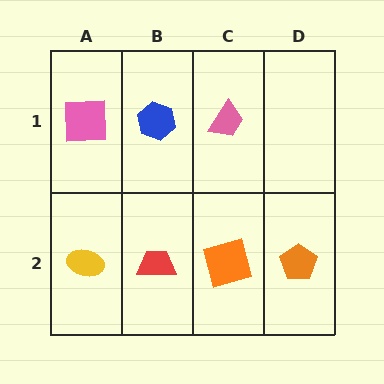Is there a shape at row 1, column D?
No, that cell is empty.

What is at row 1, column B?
A blue hexagon.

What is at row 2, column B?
A red trapezoid.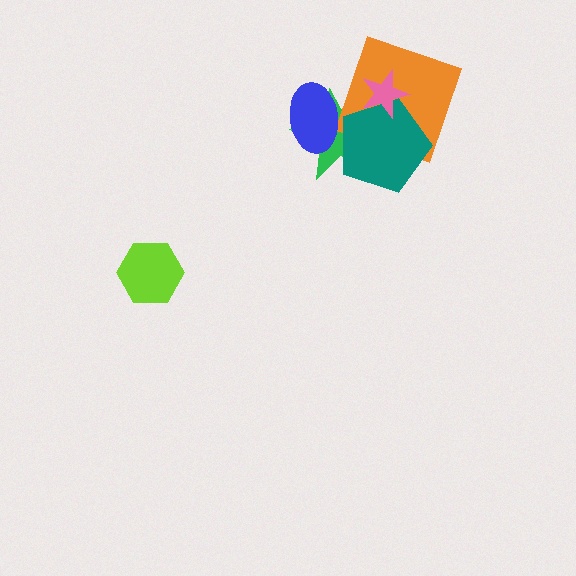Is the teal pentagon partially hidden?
Yes, it is partially covered by another shape.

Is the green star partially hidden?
Yes, it is partially covered by another shape.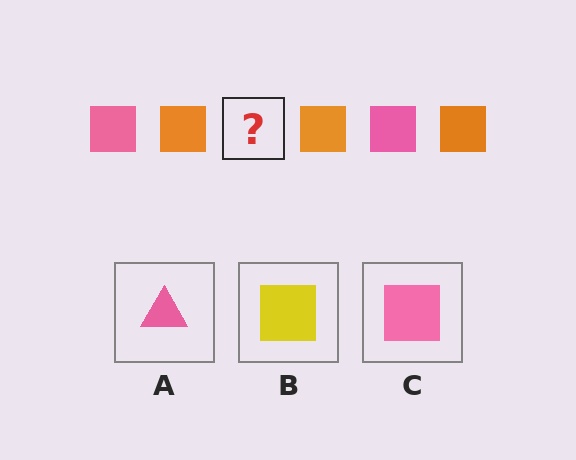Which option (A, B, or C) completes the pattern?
C.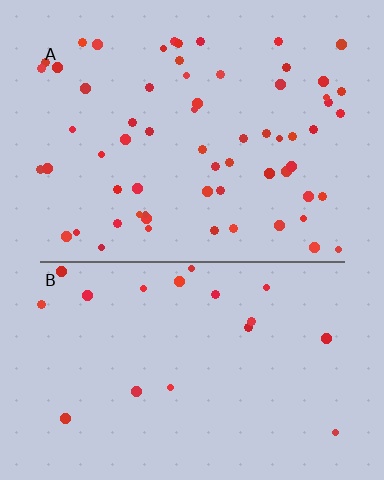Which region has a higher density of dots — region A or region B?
A (the top).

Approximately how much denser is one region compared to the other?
Approximately 3.2× — region A over region B.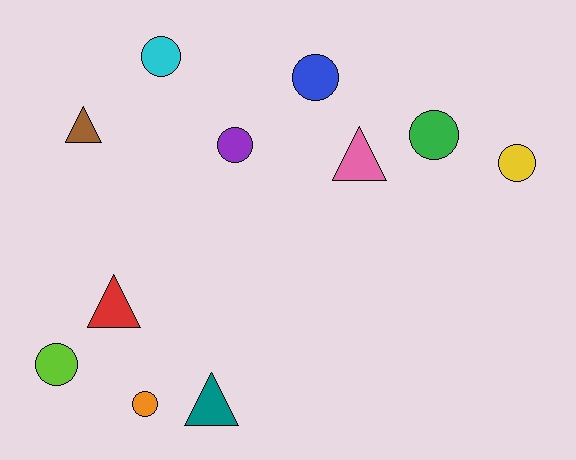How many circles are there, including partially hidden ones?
There are 7 circles.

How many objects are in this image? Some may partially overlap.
There are 11 objects.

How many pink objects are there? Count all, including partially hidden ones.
There is 1 pink object.